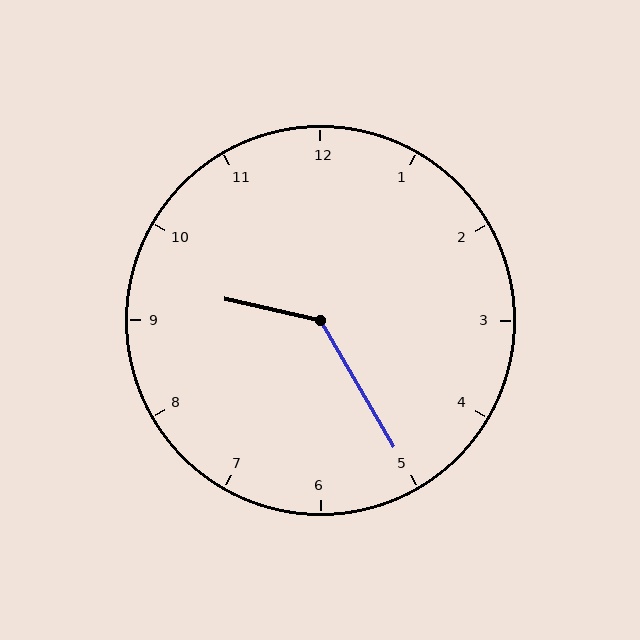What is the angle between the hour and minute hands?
Approximately 132 degrees.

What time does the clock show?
9:25.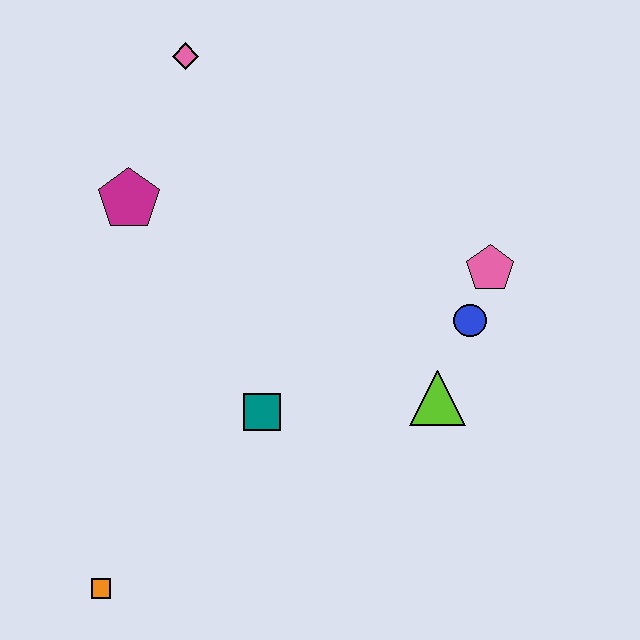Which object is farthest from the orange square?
The pink diamond is farthest from the orange square.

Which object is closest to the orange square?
The teal square is closest to the orange square.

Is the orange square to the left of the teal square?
Yes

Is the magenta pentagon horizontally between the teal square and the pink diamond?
No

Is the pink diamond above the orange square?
Yes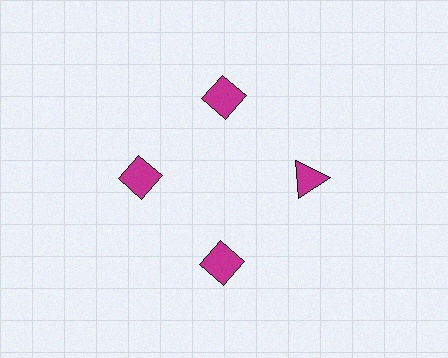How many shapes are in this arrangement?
There are 4 shapes arranged in a ring pattern.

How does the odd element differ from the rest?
It has a different shape: triangle instead of diamond.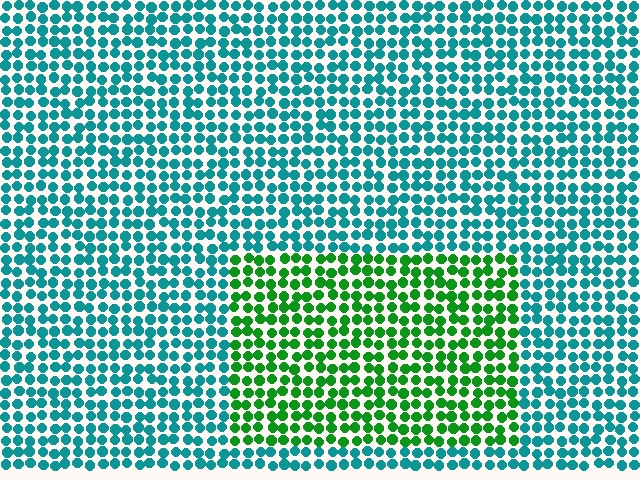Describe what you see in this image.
The image is filled with small teal elements in a uniform arrangement. A rectangle-shaped region is visible where the elements are tinted to a slightly different hue, forming a subtle color boundary.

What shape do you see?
I see a rectangle.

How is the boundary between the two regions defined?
The boundary is defined purely by a slight shift in hue (about 54 degrees). Spacing, size, and orientation are identical on both sides.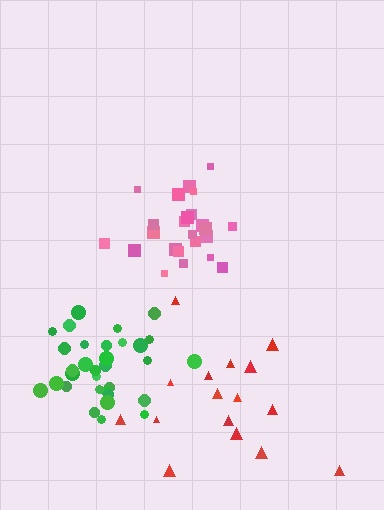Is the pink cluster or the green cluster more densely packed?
Pink.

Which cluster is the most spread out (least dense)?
Red.